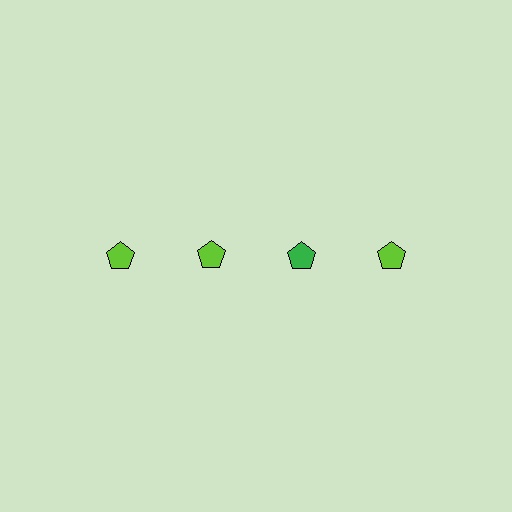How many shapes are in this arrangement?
There are 4 shapes arranged in a grid pattern.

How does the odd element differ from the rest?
It has a different color: green instead of lime.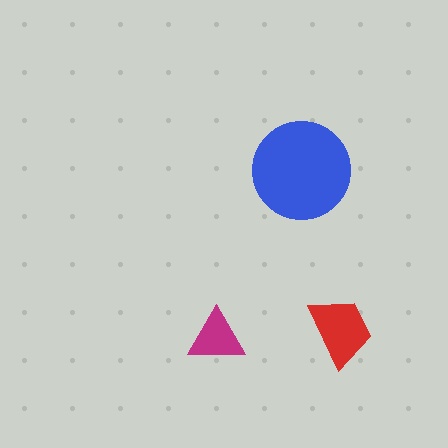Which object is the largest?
The blue circle.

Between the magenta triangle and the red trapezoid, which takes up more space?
The red trapezoid.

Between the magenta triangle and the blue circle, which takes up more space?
The blue circle.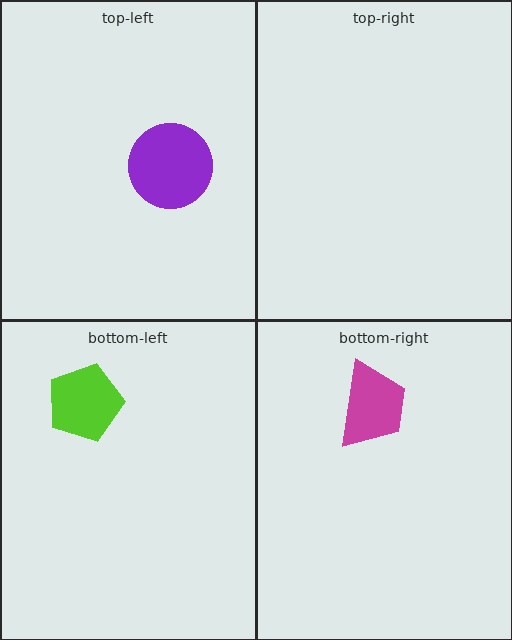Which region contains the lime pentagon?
The bottom-left region.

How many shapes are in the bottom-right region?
1.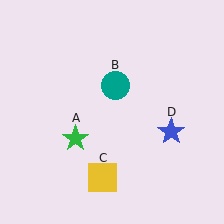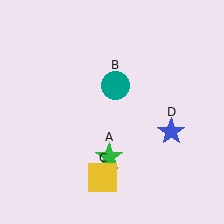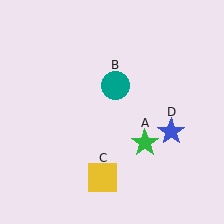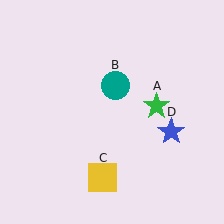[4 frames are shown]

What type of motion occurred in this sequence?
The green star (object A) rotated counterclockwise around the center of the scene.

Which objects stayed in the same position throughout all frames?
Teal circle (object B) and yellow square (object C) and blue star (object D) remained stationary.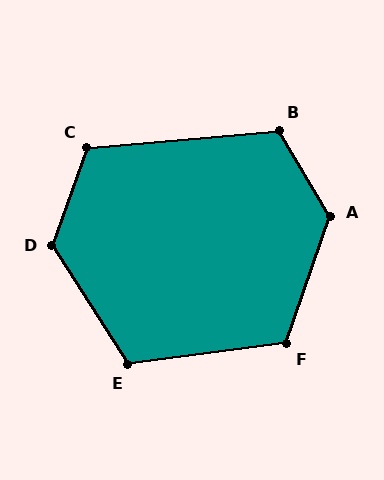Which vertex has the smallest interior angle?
C, at approximately 115 degrees.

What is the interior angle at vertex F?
Approximately 117 degrees (obtuse).